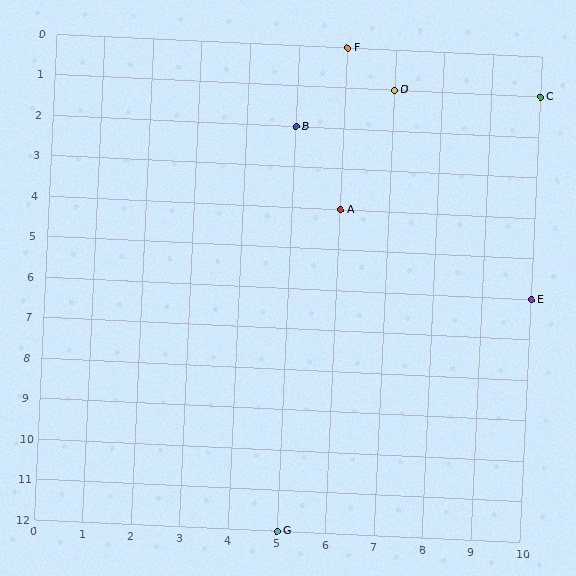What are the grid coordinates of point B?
Point B is at grid coordinates (5, 2).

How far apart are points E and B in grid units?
Points E and B are 5 columns and 4 rows apart (about 6.4 grid units diagonally).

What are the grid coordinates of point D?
Point D is at grid coordinates (7, 1).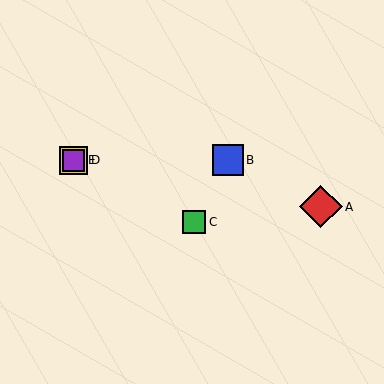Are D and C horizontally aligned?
No, D is at y≈160 and C is at y≈222.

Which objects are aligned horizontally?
Objects B, D, E are aligned horizontally.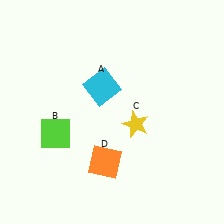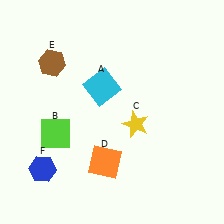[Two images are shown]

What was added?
A brown hexagon (E), a blue hexagon (F) were added in Image 2.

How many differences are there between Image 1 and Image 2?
There are 2 differences between the two images.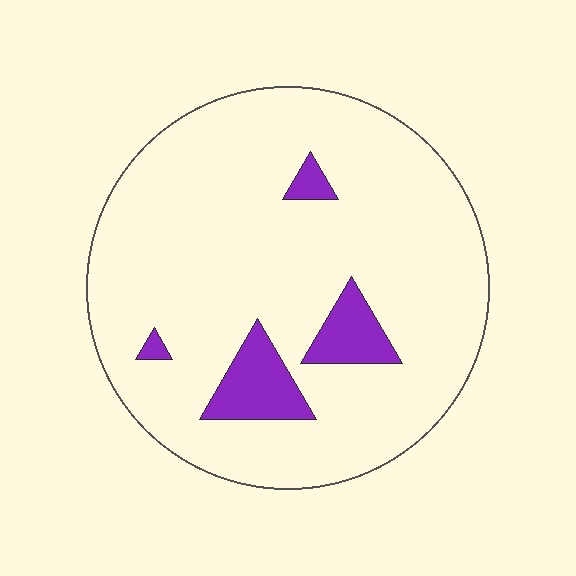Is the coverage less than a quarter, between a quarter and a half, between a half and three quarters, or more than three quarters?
Less than a quarter.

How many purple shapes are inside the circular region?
4.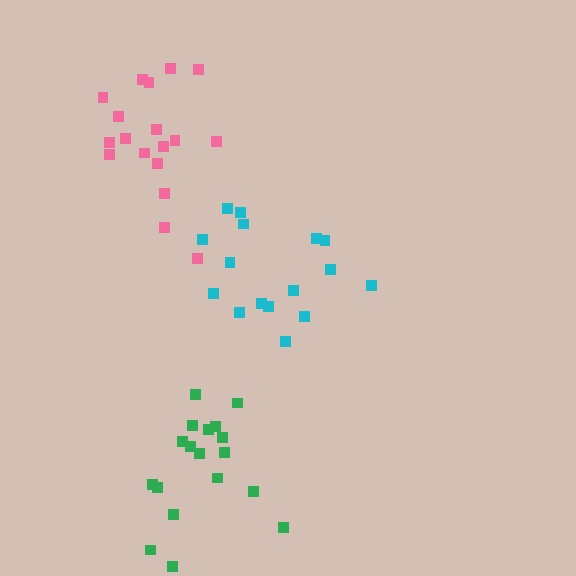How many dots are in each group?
Group 1: 16 dots, Group 2: 18 dots, Group 3: 18 dots (52 total).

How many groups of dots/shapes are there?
There are 3 groups.